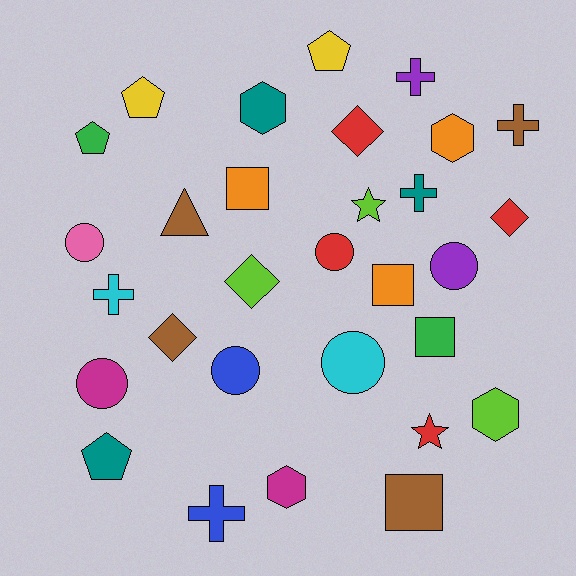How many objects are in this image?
There are 30 objects.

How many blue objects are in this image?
There are 2 blue objects.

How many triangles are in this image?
There is 1 triangle.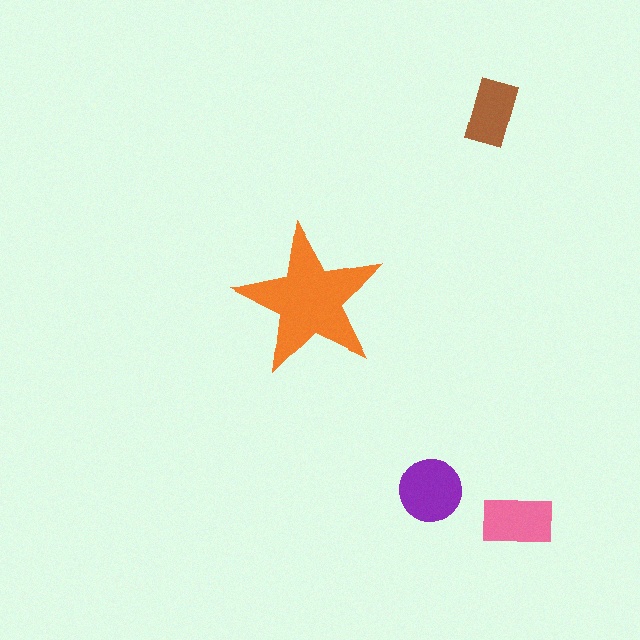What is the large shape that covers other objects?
An orange star.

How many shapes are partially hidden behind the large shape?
0 shapes are partially hidden.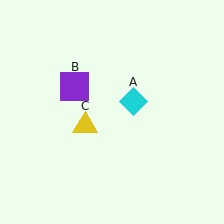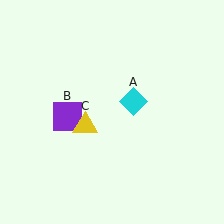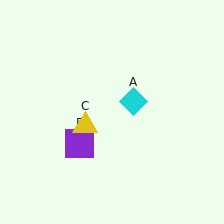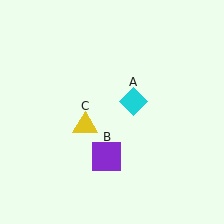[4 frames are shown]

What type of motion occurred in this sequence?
The purple square (object B) rotated counterclockwise around the center of the scene.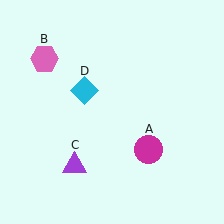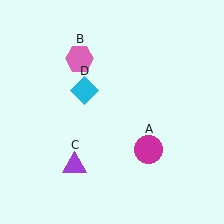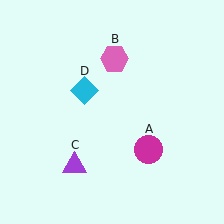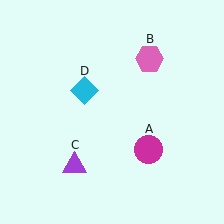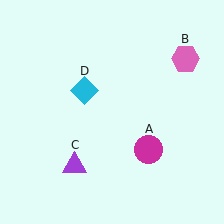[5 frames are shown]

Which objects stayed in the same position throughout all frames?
Magenta circle (object A) and purple triangle (object C) and cyan diamond (object D) remained stationary.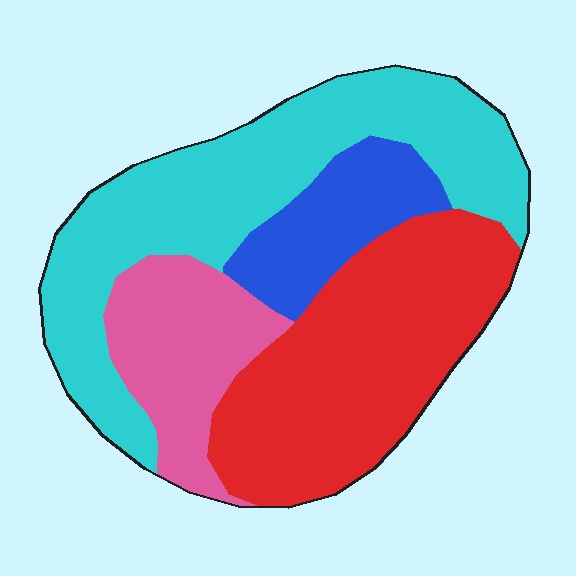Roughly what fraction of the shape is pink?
Pink covers around 15% of the shape.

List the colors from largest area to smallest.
From largest to smallest: cyan, red, pink, blue.